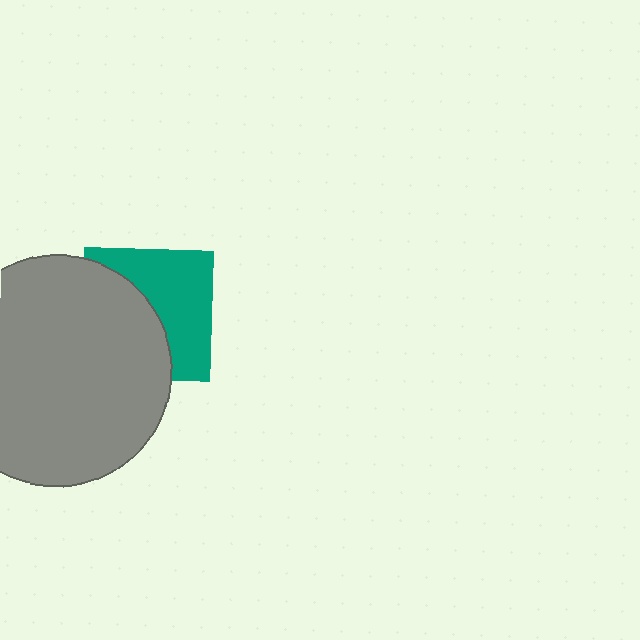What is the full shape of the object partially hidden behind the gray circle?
The partially hidden object is a teal square.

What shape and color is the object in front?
The object in front is a gray circle.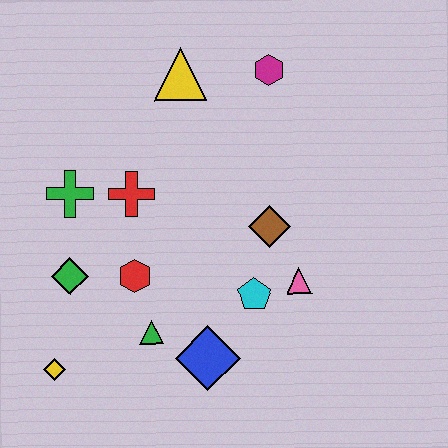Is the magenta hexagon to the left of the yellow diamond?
No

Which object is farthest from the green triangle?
The magenta hexagon is farthest from the green triangle.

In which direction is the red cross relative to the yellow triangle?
The red cross is below the yellow triangle.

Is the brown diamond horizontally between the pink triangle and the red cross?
Yes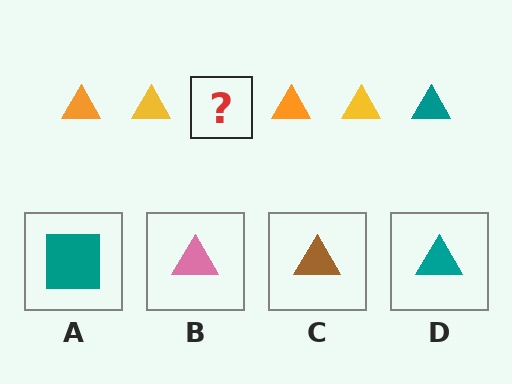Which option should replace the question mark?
Option D.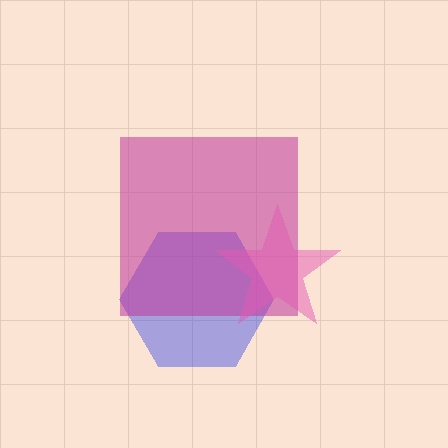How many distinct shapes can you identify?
There are 3 distinct shapes: a blue hexagon, a magenta square, a pink star.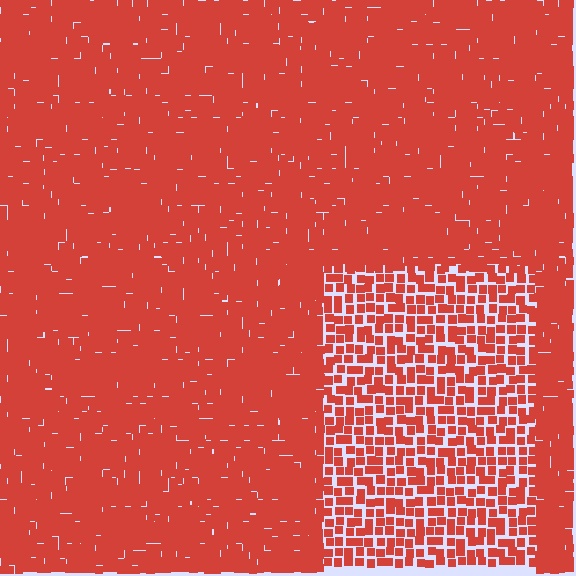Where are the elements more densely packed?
The elements are more densely packed outside the rectangle boundary.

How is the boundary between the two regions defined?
The boundary is defined by a change in element density (approximately 1.9x ratio). All elements are the same color, size, and shape.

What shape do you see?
I see a rectangle.